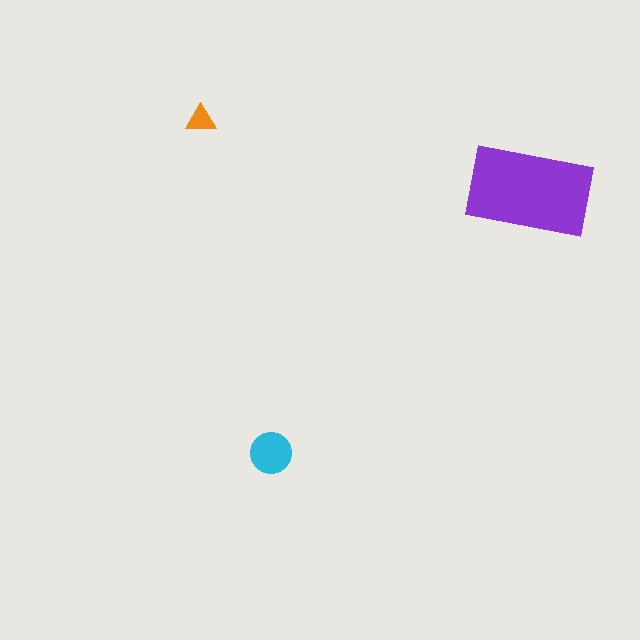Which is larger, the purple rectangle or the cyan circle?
The purple rectangle.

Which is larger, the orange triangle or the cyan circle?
The cyan circle.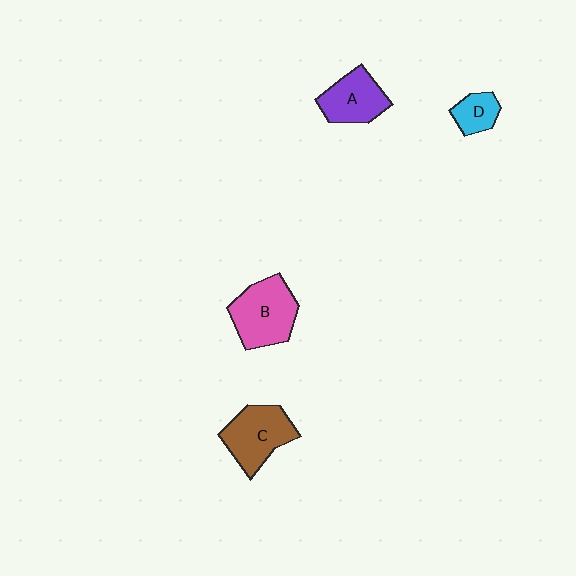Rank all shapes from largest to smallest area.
From largest to smallest: B (pink), C (brown), A (purple), D (cyan).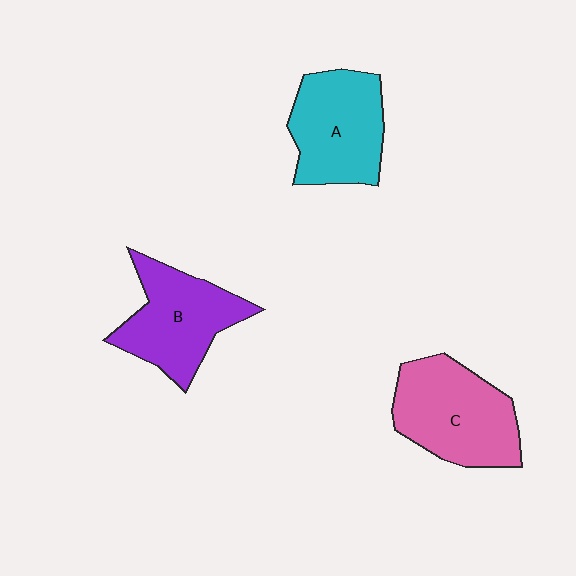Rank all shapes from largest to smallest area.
From largest to smallest: C (pink), A (cyan), B (purple).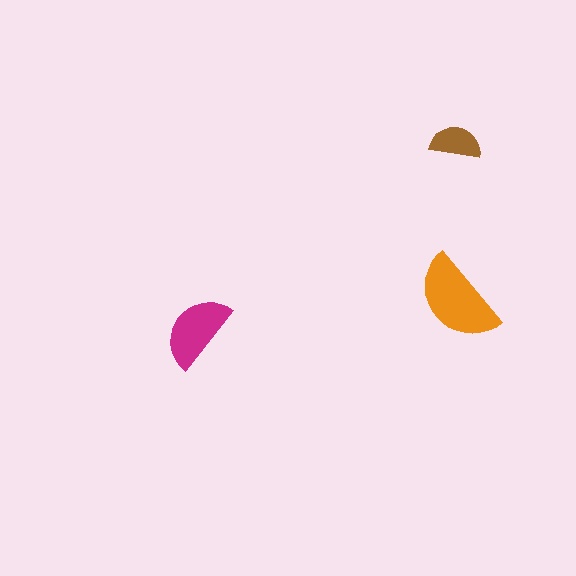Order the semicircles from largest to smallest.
the orange one, the magenta one, the brown one.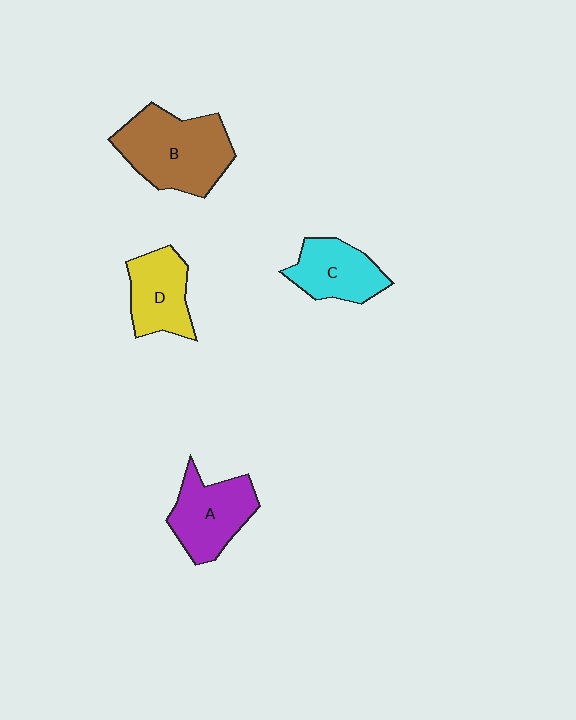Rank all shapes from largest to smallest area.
From largest to smallest: B (brown), A (purple), D (yellow), C (cyan).